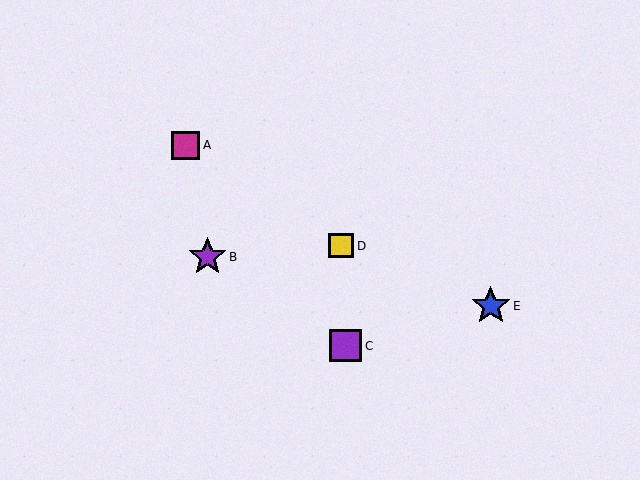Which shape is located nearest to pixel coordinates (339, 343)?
The purple square (labeled C) at (346, 346) is nearest to that location.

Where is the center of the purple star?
The center of the purple star is at (207, 257).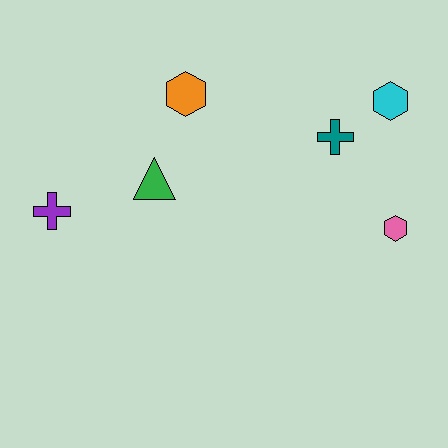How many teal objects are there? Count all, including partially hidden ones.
There is 1 teal object.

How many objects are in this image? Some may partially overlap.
There are 6 objects.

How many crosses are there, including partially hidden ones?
There are 2 crosses.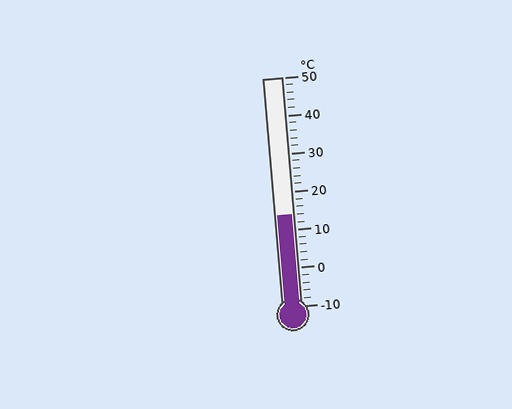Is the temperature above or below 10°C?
The temperature is above 10°C.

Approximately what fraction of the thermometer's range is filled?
The thermometer is filled to approximately 40% of its range.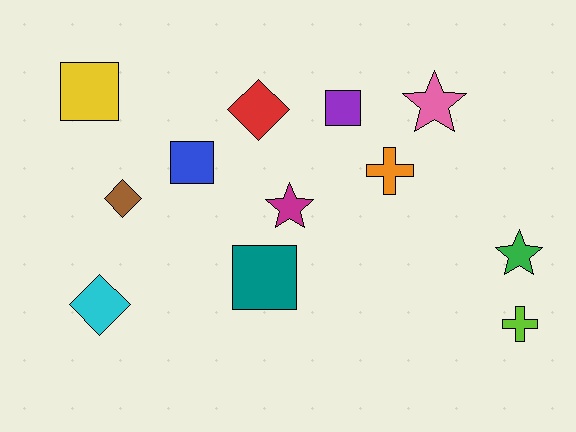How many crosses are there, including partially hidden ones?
There are 2 crosses.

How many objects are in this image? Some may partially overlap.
There are 12 objects.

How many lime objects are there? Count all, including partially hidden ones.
There is 1 lime object.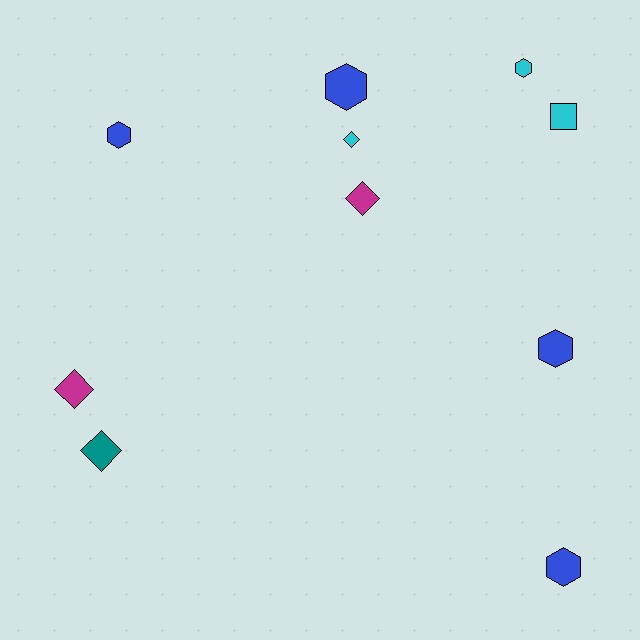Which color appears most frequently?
Blue, with 4 objects.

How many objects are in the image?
There are 10 objects.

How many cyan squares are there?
There is 1 cyan square.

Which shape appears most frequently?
Hexagon, with 5 objects.